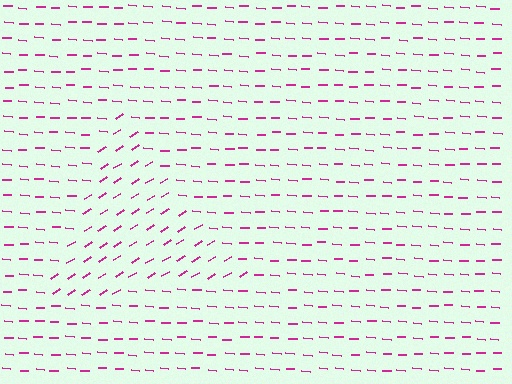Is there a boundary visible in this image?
Yes, there is a texture boundary formed by a change in line orientation.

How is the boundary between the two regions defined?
The boundary is defined purely by a change in line orientation (approximately 35 degrees difference). All lines are the same color and thickness.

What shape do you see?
I see a triangle.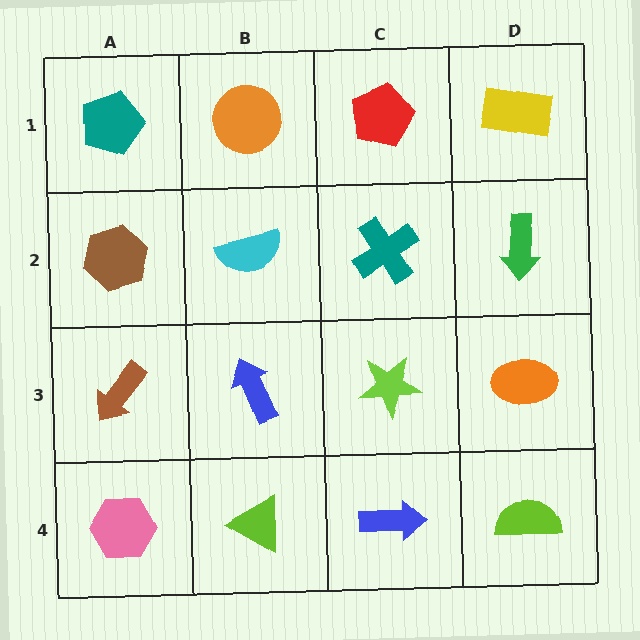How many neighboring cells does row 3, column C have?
4.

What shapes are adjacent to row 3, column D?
A green arrow (row 2, column D), a lime semicircle (row 4, column D), a lime star (row 3, column C).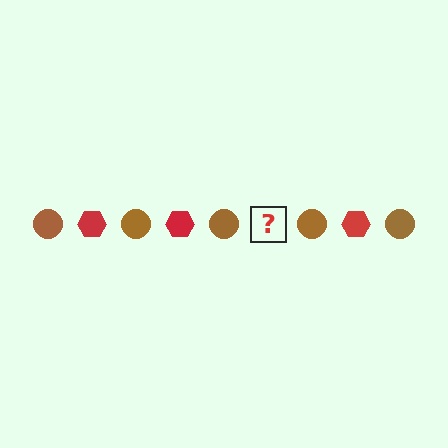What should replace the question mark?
The question mark should be replaced with a red hexagon.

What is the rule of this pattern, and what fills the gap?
The rule is that the pattern alternates between brown circle and red hexagon. The gap should be filled with a red hexagon.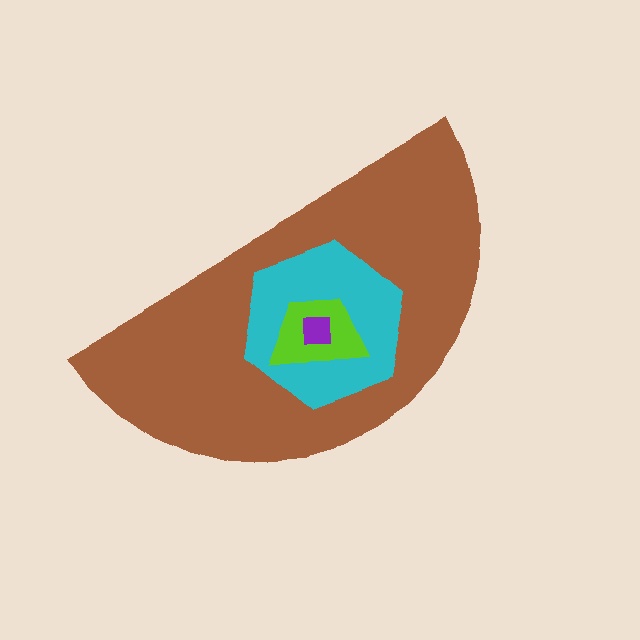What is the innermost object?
The purple square.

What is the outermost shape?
The brown semicircle.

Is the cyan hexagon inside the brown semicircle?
Yes.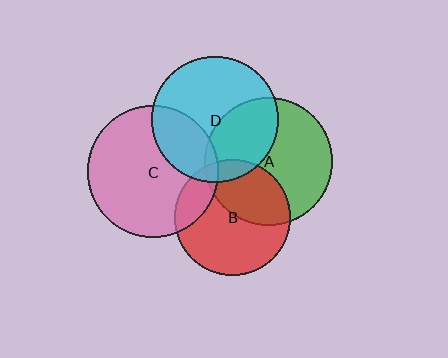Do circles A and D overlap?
Yes.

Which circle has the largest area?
Circle C (pink).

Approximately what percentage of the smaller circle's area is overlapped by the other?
Approximately 35%.